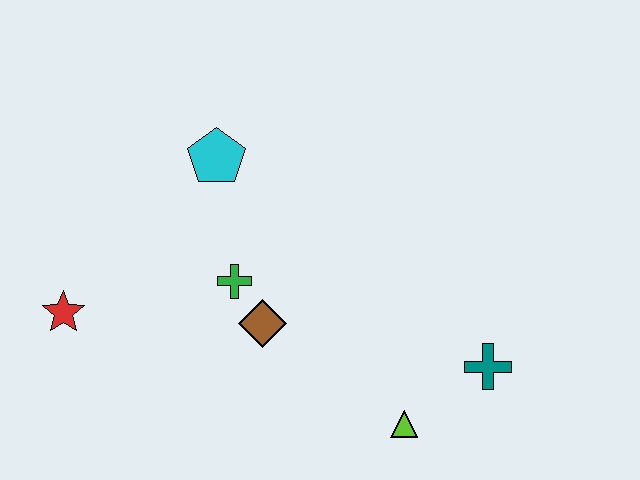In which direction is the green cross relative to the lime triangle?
The green cross is to the left of the lime triangle.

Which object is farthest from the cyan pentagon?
The teal cross is farthest from the cyan pentagon.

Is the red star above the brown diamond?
Yes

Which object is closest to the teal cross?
The lime triangle is closest to the teal cross.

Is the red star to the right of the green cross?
No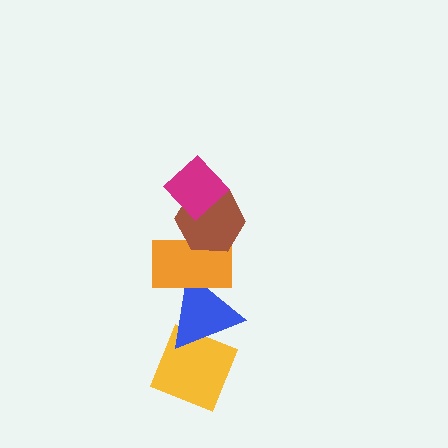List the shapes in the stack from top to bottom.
From top to bottom: the magenta diamond, the brown hexagon, the orange rectangle, the blue triangle, the yellow diamond.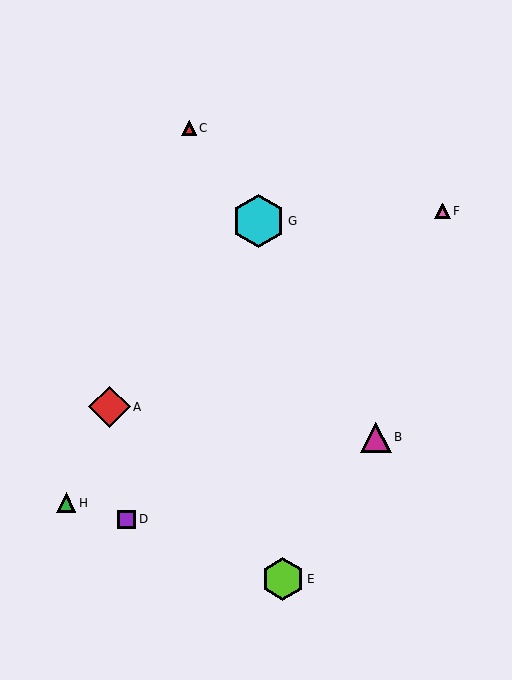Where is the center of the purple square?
The center of the purple square is at (126, 519).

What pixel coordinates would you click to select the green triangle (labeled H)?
Click at (66, 503) to select the green triangle H.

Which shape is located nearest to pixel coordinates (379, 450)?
The magenta triangle (labeled B) at (376, 437) is nearest to that location.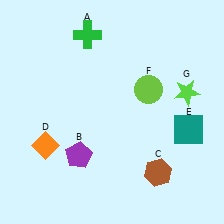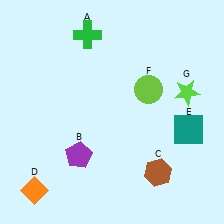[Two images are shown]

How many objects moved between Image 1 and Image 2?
1 object moved between the two images.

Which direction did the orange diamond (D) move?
The orange diamond (D) moved down.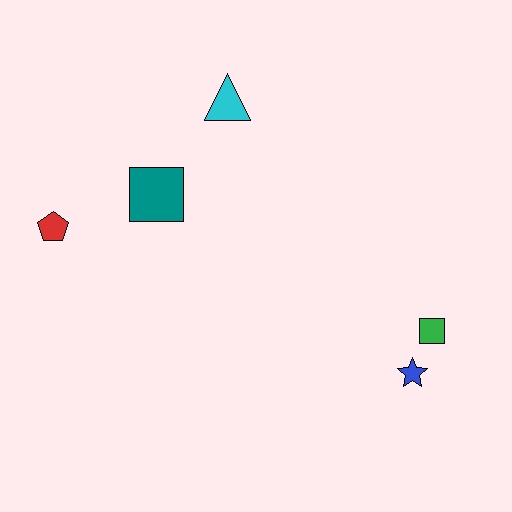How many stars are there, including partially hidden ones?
There is 1 star.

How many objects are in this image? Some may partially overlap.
There are 5 objects.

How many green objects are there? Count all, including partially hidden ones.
There is 1 green object.